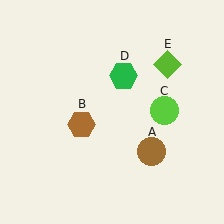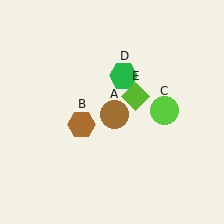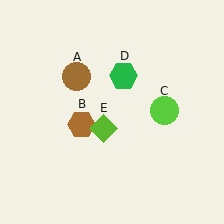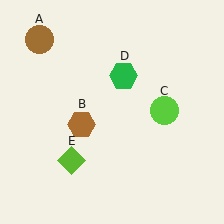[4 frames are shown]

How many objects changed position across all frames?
2 objects changed position: brown circle (object A), lime diamond (object E).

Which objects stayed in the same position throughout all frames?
Brown hexagon (object B) and lime circle (object C) and green hexagon (object D) remained stationary.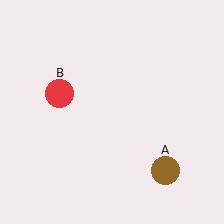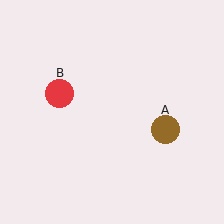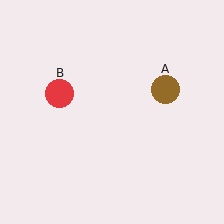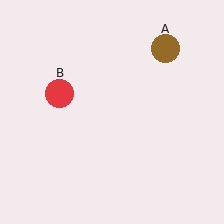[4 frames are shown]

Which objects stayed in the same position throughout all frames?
Red circle (object B) remained stationary.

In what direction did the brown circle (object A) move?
The brown circle (object A) moved up.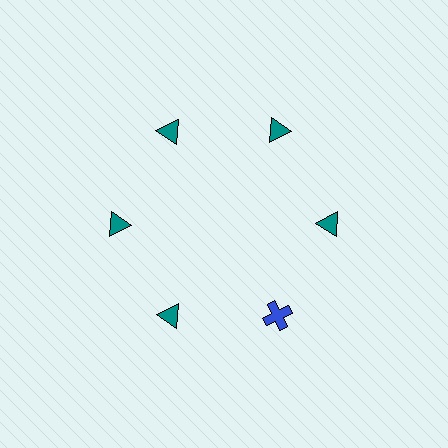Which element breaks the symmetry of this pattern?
The blue cross at roughly the 5 o'clock position breaks the symmetry. All other shapes are teal triangles.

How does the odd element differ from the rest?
It differs in both color (blue instead of teal) and shape (cross instead of triangle).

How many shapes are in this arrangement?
There are 6 shapes arranged in a ring pattern.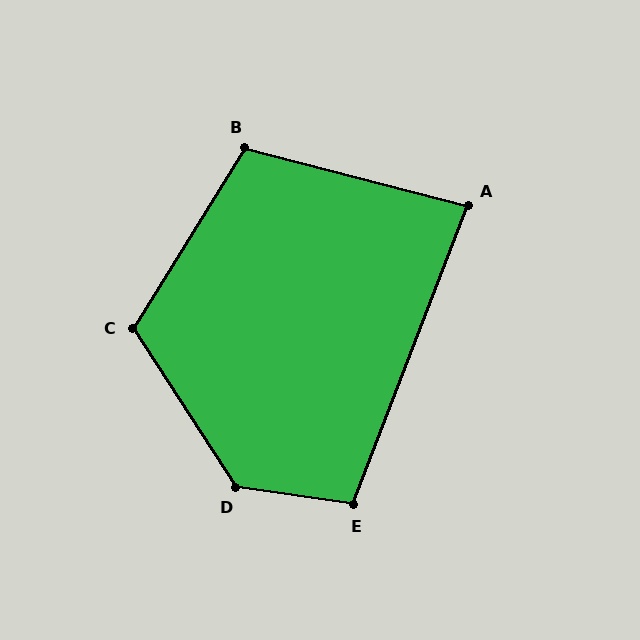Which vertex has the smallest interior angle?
A, at approximately 83 degrees.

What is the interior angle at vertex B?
Approximately 108 degrees (obtuse).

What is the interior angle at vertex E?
Approximately 103 degrees (obtuse).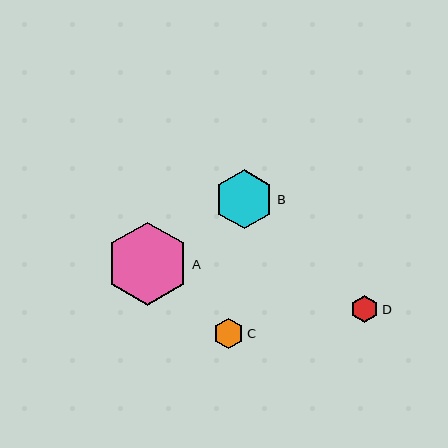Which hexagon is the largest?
Hexagon A is the largest with a size of approximately 83 pixels.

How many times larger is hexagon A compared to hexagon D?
Hexagon A is approximately 3.0 times the size of hexagon D.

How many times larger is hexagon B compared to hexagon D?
Hexagon B is approximately 2.1 times the size of hexagon D.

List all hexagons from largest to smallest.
From largest to smallest: A, B, C, D.